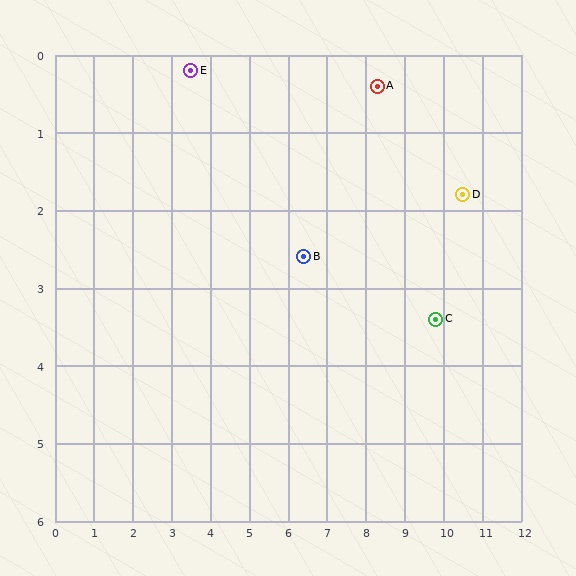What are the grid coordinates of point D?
Point D is at approximately (10.5, 1.8).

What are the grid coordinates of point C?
Point C is at approximately (9.8, 3.4).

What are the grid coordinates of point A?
Point A is at approximately (8.3, 0.4).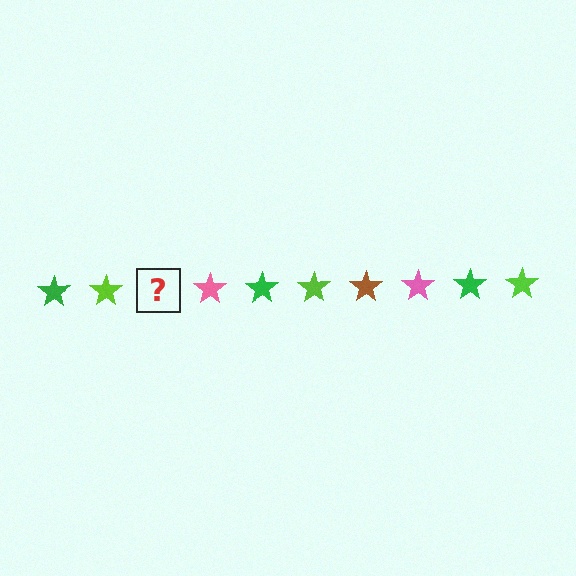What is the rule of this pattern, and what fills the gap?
The rule is that the pattern cycles through green, lime, brown, pink stars. The gap should be filled with a brown star.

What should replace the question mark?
The question mark should be replaced with a brown star.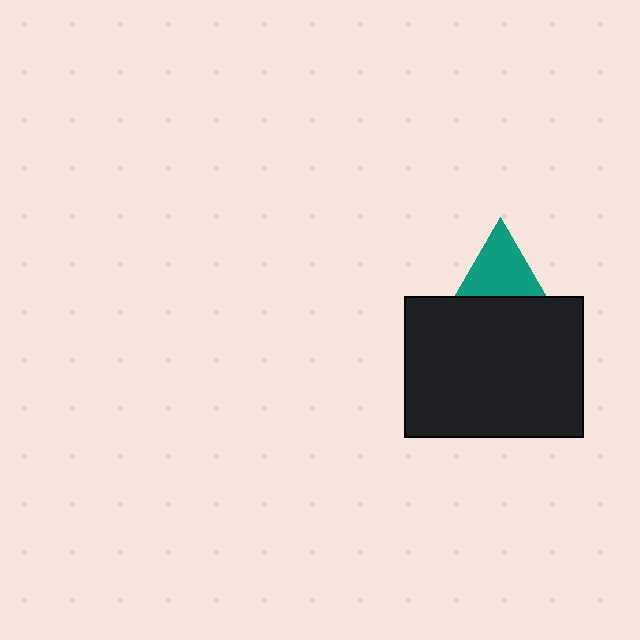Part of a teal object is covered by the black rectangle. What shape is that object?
It is a triangle.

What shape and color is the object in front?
The object in front is a black rectangle.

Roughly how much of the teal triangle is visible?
About half of it is visible (roughly 47%).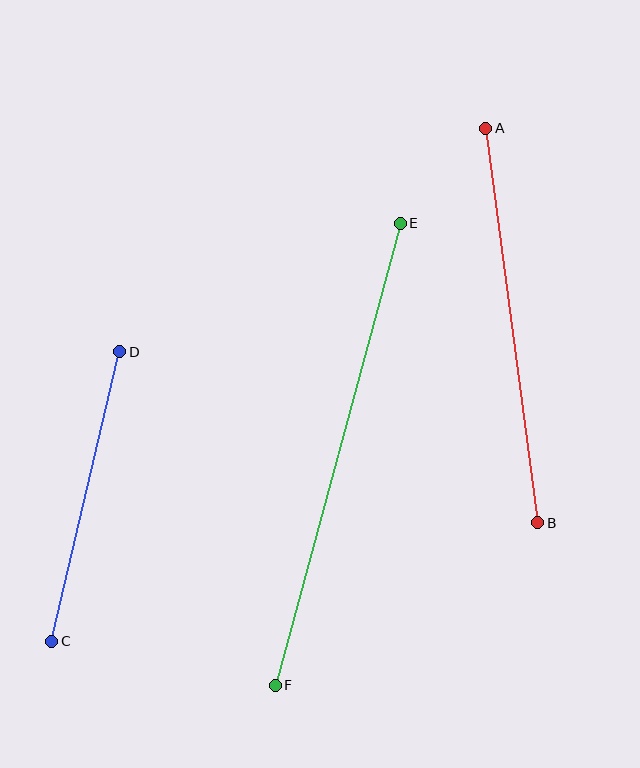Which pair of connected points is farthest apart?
Points E and F are farthest apart.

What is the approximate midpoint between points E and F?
The midpoint is at approximately (338, 454) pixels.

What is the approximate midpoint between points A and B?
The midpoint is at approximately (512, 325) pixels.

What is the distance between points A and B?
The distance is approximately 398 pixels.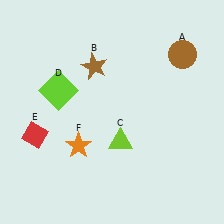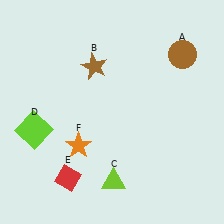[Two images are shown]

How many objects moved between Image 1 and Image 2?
3 objects moved between the two images.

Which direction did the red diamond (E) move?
The red diamond (E) moved down.